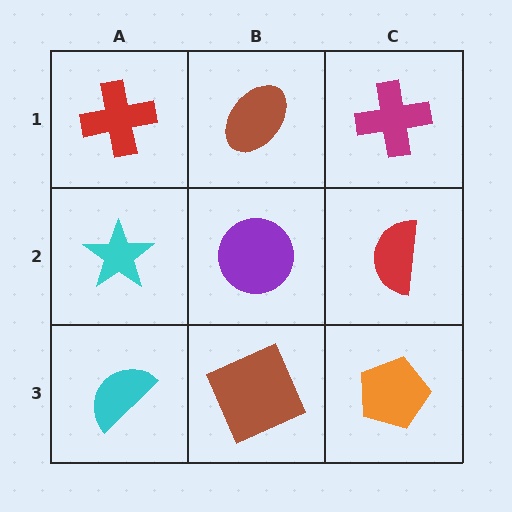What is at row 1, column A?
A red cross.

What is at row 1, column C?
A magenta cross.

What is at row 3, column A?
A cyan semicircle.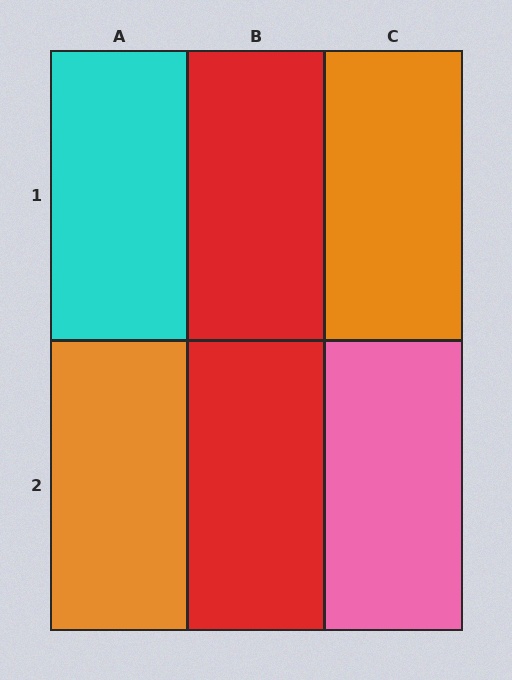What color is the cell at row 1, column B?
Red.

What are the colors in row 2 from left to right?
Orange, red, pink.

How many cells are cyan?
1 cell is cyan.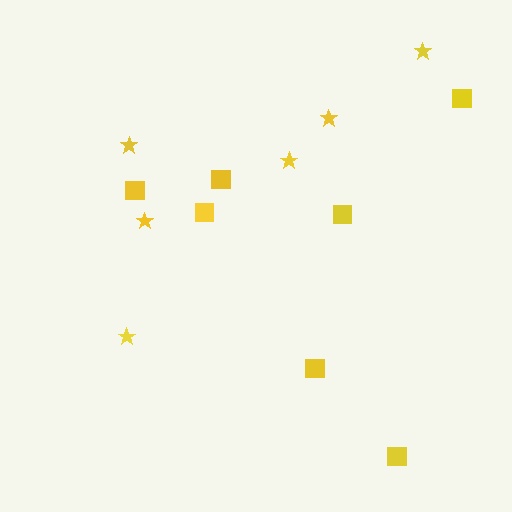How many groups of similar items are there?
There are 2 groups: one group of squares (7) and one group of stars (6).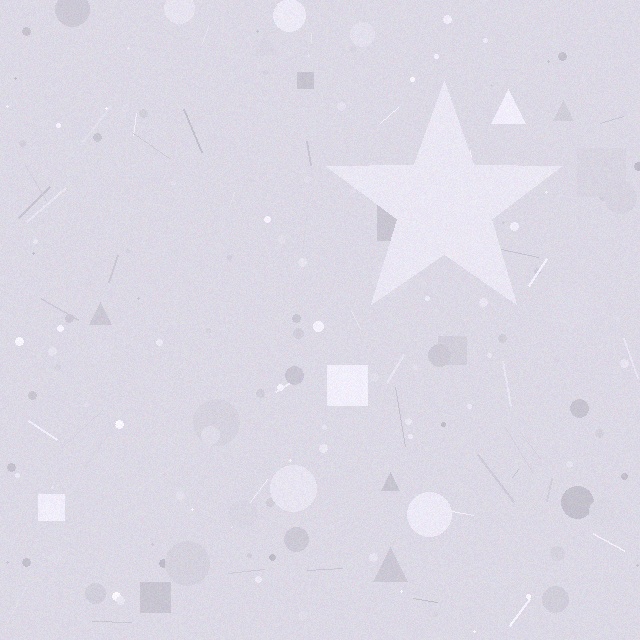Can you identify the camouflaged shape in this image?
The camouflaged shape is a star.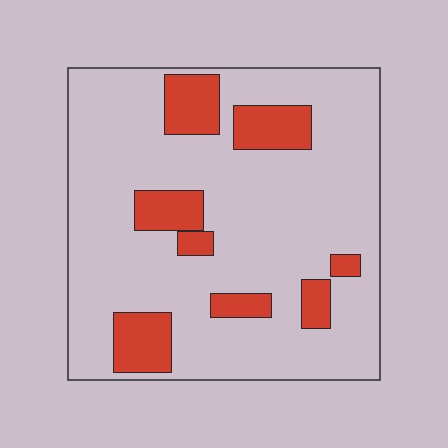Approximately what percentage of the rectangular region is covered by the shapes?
Approximately 20%.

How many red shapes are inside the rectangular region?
8.